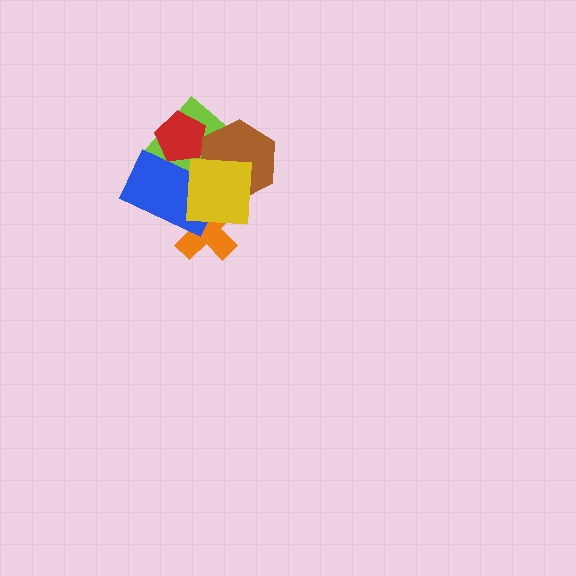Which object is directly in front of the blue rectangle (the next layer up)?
The red pentagon is directly in front of the blue rectangle.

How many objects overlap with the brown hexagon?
4 objects overlap with the brown hexagon.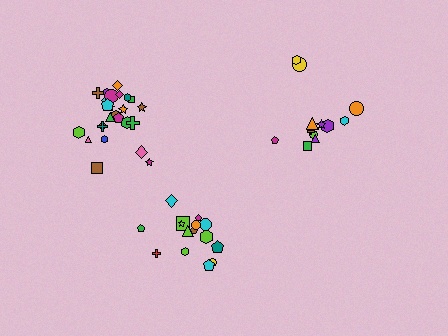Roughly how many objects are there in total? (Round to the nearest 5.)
Roughly 50 objects in total.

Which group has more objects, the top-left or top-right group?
The top-left group.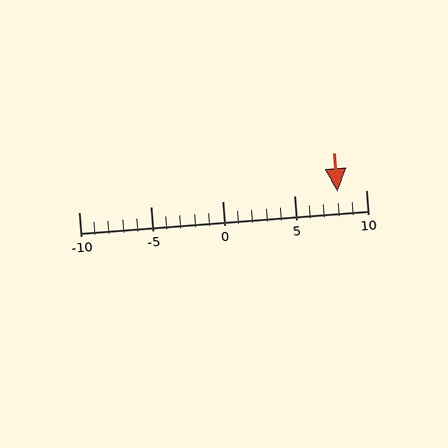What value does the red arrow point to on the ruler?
The red arrow points to approximately 8.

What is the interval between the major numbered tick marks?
The major tick marks are spaced 5 units apart.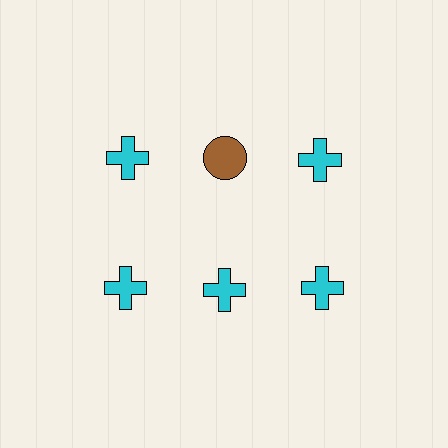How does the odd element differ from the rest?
It differs in both color (brown instead of cyan) and shape (circle instead of cross).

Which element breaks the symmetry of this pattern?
The brown circle in the top row, second from left column breaks the symmetry. All other shapes are cyan crosses.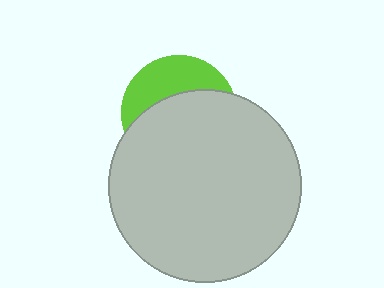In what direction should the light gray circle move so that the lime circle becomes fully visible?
The light gray circle should move down. That is the shortest direction to clear the overlap and leave the lime circle fully visible.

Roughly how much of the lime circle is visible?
A small part of it is visible (roughly 35%).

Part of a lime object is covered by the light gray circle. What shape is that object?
It is a circle.